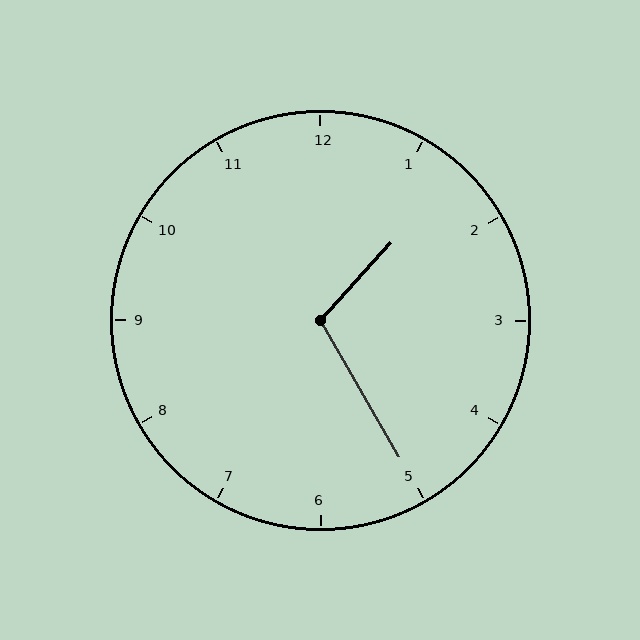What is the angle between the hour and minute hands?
Approximately 108 degrees.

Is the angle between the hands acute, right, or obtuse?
It is obtuse.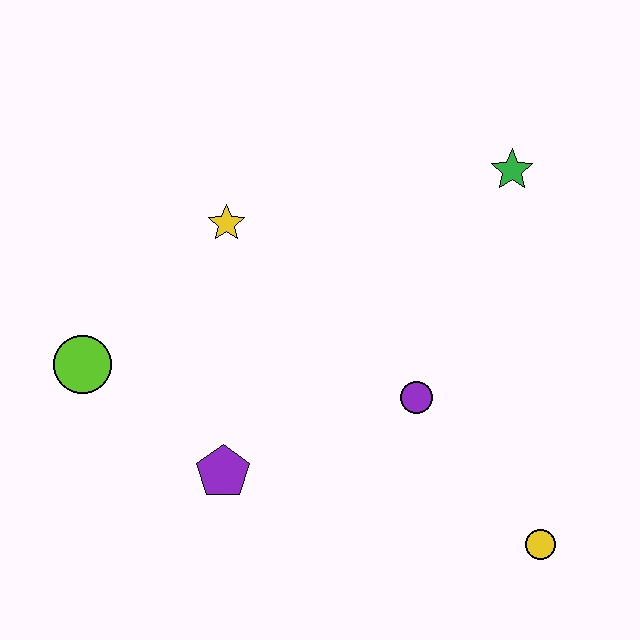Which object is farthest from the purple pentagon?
The green star is farthest from the purple pentagon.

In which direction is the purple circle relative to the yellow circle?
The purple circle is above the yellow circle.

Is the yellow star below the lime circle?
No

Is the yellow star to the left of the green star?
Yes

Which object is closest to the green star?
The purple circle is closest to the green star.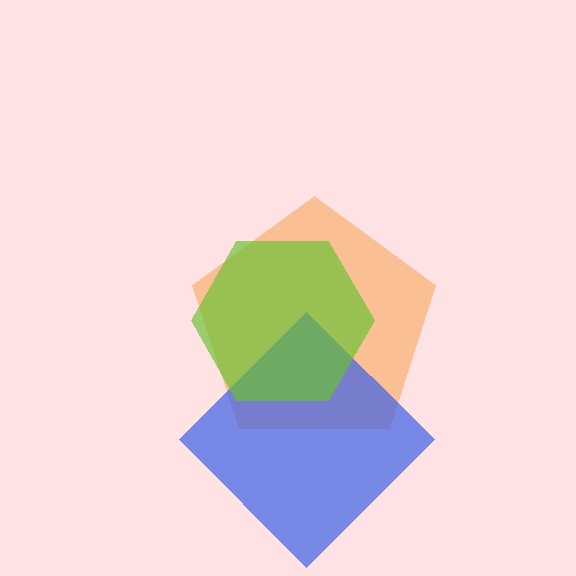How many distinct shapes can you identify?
There are 3 distinct shapes: an orange pentagon, a blue diamond, a lime hexagon.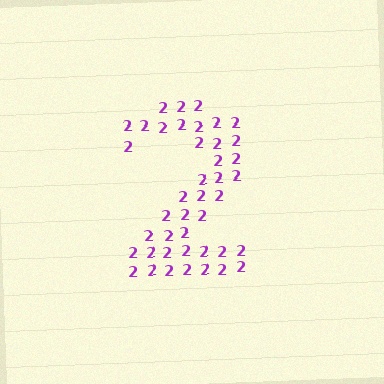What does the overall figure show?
The overall figure shows the digit 2.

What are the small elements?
The small elements are digit 2's.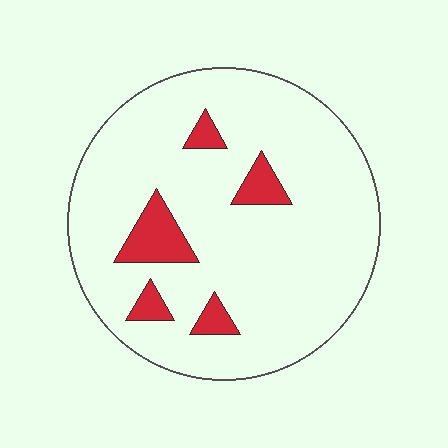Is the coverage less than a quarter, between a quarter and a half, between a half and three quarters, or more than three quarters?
Less than a quarter.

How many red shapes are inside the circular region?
5.